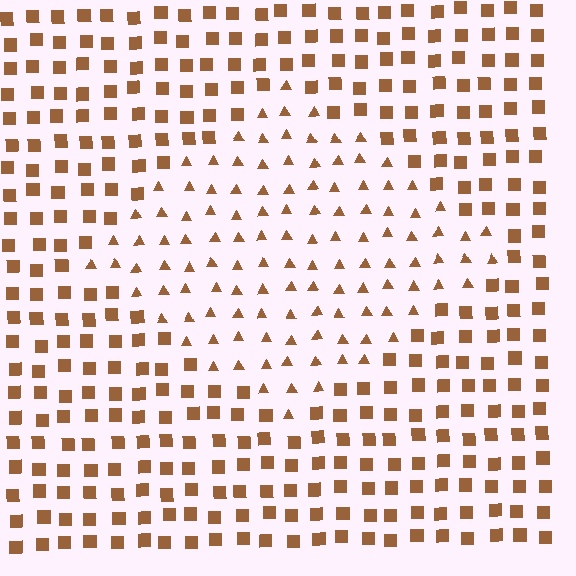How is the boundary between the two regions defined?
The boundary is defined by a change in element shape: triangles inside vs. squares outside. All elements share the same color and spacing.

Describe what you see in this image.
The image is filled with small brown elements arranged in a uniform grid. A diamond-shaped region contains triangles, while the surrounding area contains squares. The boundary is defined purely by the change in element shape.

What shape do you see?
I see a diamond.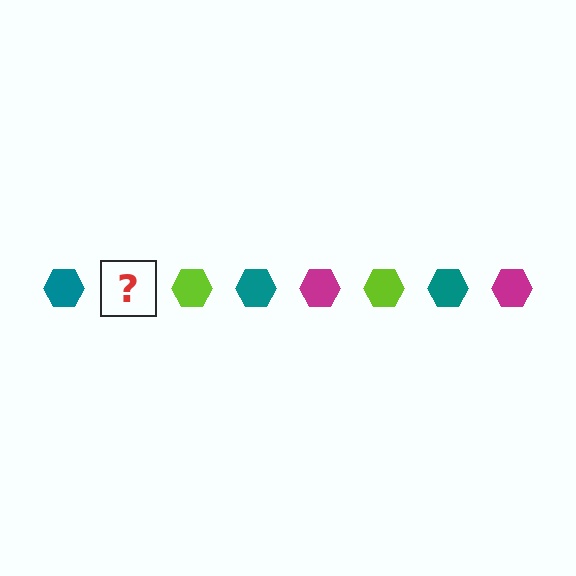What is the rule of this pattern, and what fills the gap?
The rule is that the pattern cycles through teal, magenta, lime hexagons. The gap should be filled with a magenta hexagon.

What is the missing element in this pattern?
The missing element is a magenta hexagon.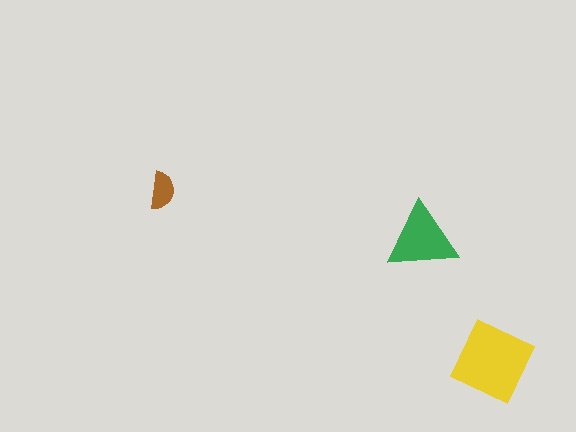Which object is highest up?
The brown semicircle is topmost.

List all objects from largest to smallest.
The yellow diamond, the green triangle, the brown semicircle.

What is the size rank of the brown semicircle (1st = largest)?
3rd.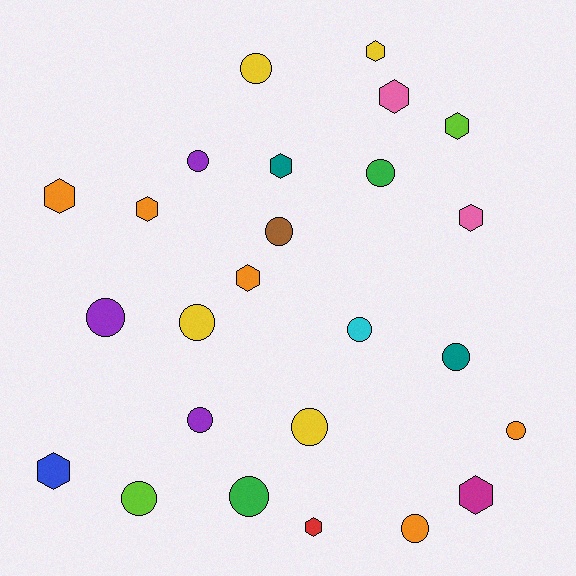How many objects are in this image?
There are 25 objects.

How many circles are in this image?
There are 14 circles.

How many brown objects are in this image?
There is 1 brown object.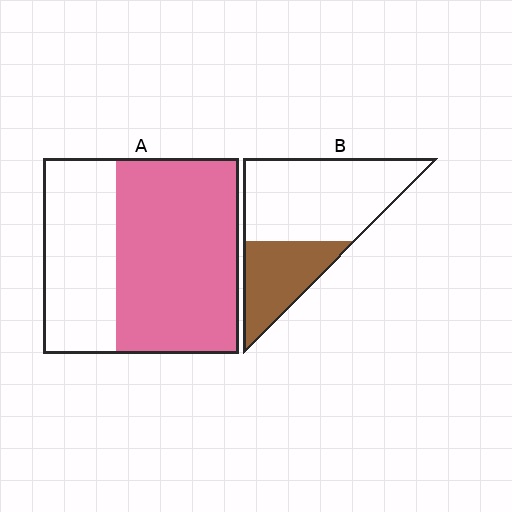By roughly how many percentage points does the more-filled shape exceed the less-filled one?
By roughly 30 percentage points (A over B).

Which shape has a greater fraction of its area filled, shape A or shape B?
Shape A.